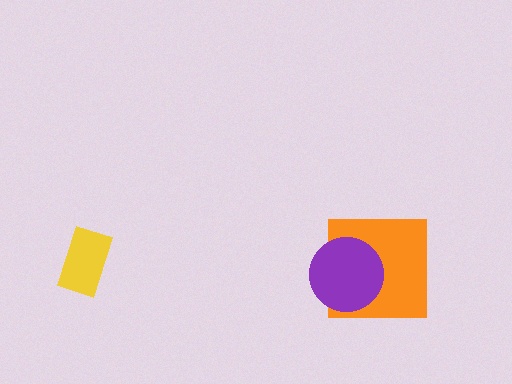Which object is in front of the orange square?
The purple circle is in front of the orange square.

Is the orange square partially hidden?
Yes, it is partially covered by another shape.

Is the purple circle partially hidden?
No, no other shape covers it.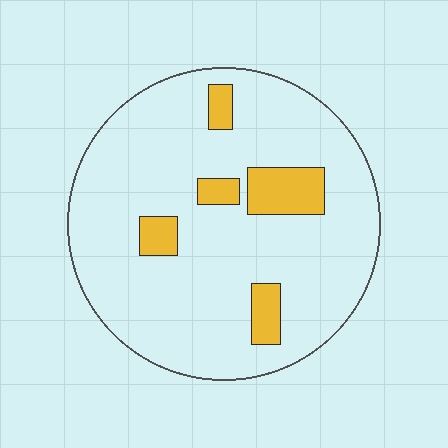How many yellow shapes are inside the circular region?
5.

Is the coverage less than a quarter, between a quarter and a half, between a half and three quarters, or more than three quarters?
Less than a quarter.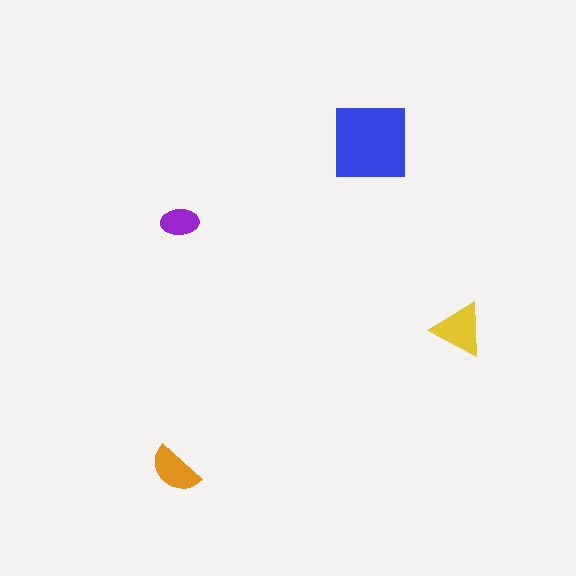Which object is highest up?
The blue square is topmost.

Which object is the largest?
The blue square.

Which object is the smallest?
The purple ellipse.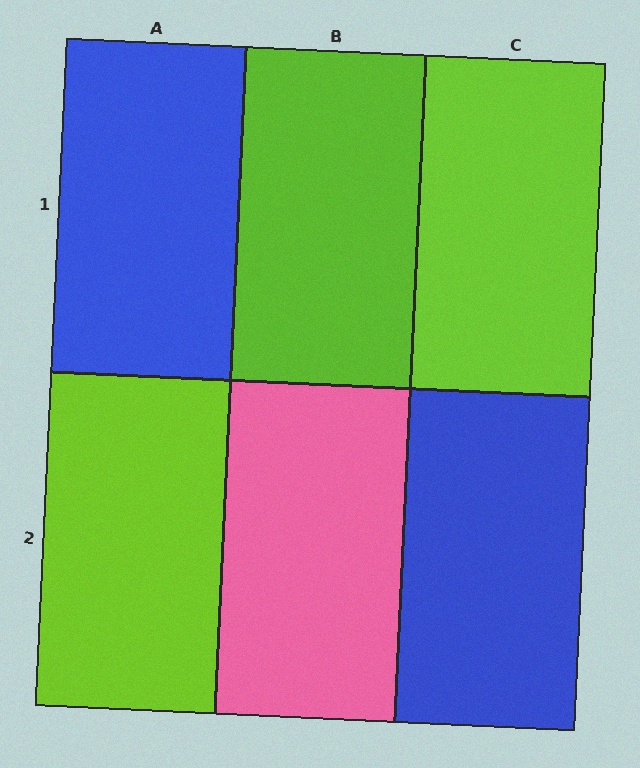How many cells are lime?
3 cells are lime.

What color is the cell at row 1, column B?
Lime.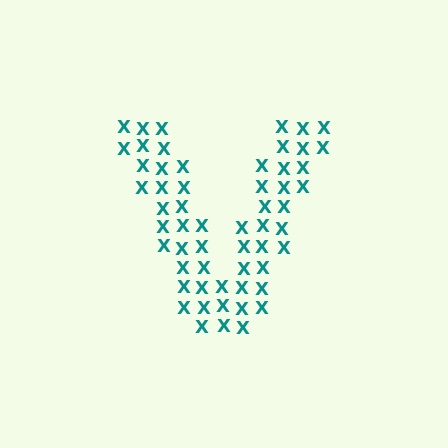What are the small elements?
The small elements are letter X's.